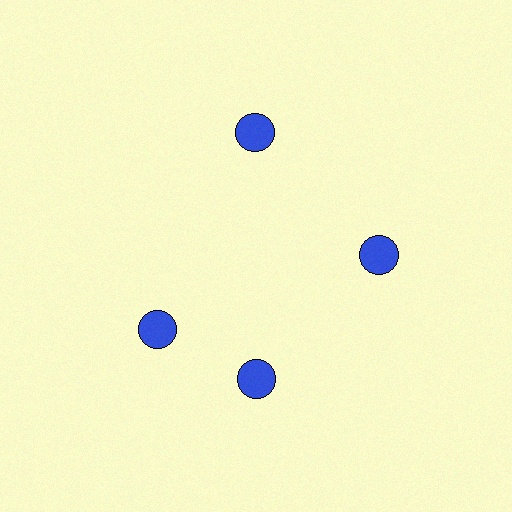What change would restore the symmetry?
The symmetry would be restored by rotating it back into even spacing with its neighbors so that all 4 circles sit at equal angles and equal distance from the center.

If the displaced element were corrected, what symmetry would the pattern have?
It would have 4-fold rotational symmetry — the pattern would map onto itself every 90 degrees.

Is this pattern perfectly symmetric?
No. The 4 blue circles are arranged in a ring, but one element near the 9 o'clock position is rotated out of alignment along the ring, breaking the 4-fold rotational symmetry.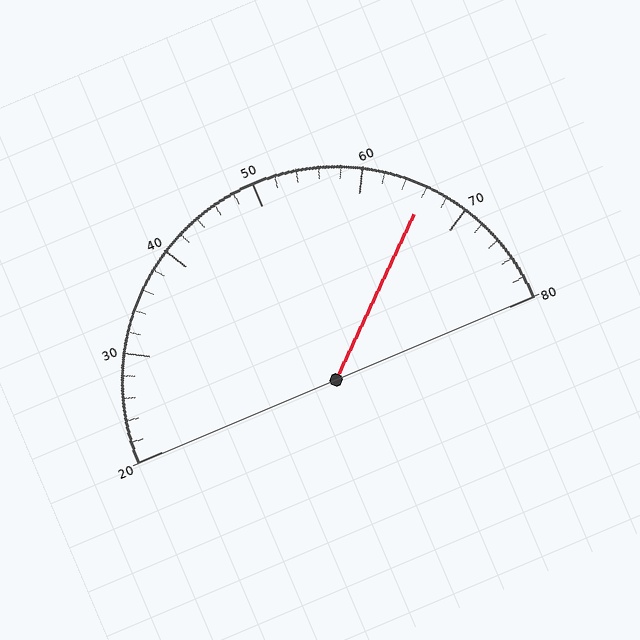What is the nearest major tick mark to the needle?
The nearest major tick mark is 70.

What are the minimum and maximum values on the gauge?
The gauge ranges from 20 to 80.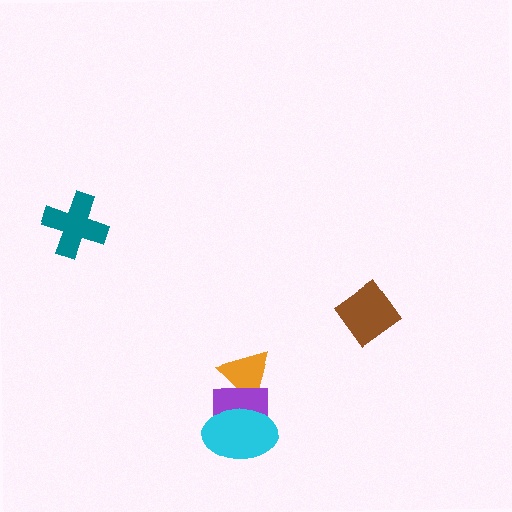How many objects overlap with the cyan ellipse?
2 objects overlap with the cyan ellipse.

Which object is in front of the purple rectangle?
The cyan ellipse is in front of the purple rectangle.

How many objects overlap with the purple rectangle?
2 objects overlap with the purple rectangle.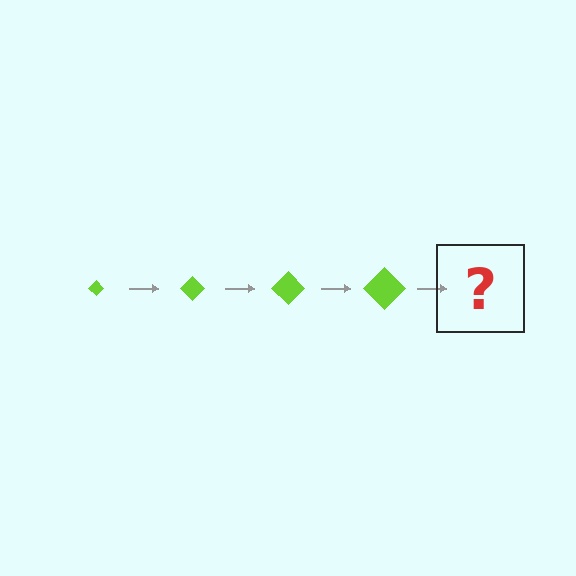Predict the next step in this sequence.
The next step is a lime diamond, larger than the previous one.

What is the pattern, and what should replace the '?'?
The pattern is that the diamond gets progressively larger each step. The '?' should be a lime diamond, larger than the previous one.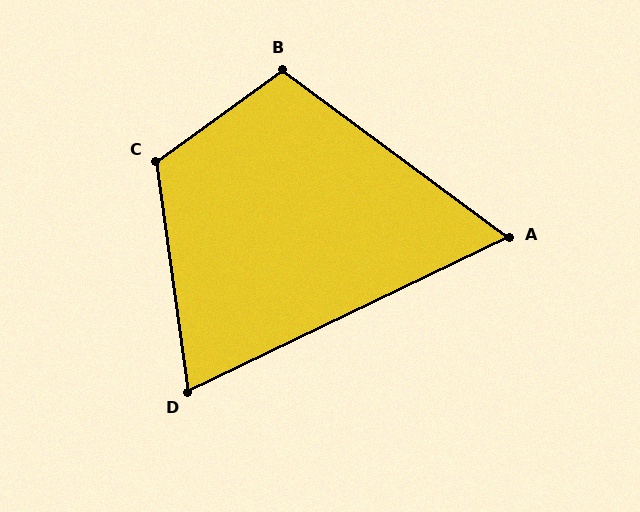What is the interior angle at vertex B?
Approximately 108 degrees (obtuse).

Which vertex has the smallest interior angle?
A, at approximately 62 degrees.